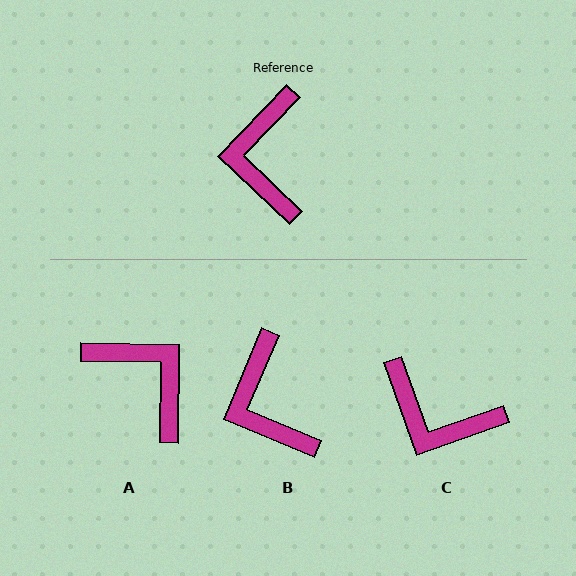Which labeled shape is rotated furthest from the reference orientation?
A, about 137 degrees away.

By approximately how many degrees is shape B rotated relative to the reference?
Approximately 21 degrees counter-clockwise.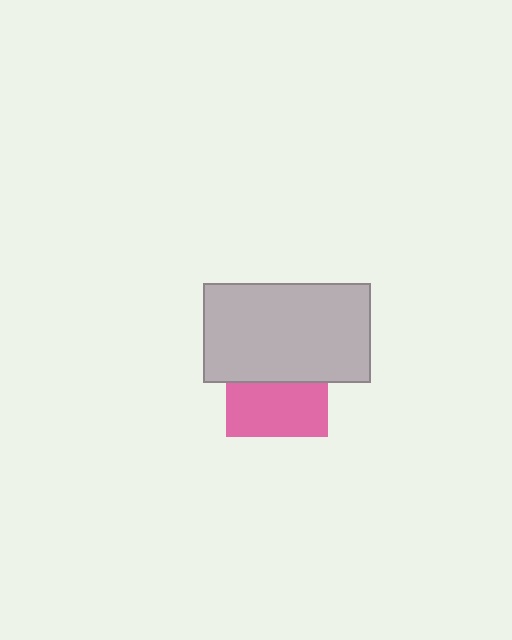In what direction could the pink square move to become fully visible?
The pink square could move down. That would shift it out from behind the light gray rectangle entirely.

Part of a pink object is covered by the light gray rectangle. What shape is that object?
It is a square.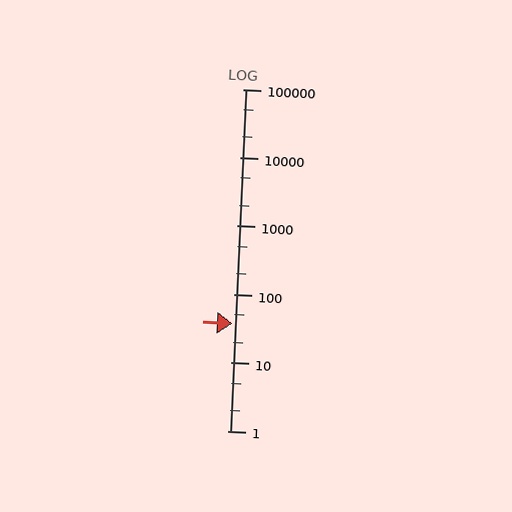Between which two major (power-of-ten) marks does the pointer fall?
The pointer is between 10 and 100.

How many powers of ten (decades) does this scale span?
The scale spans 5 decades, from 1 to 100000.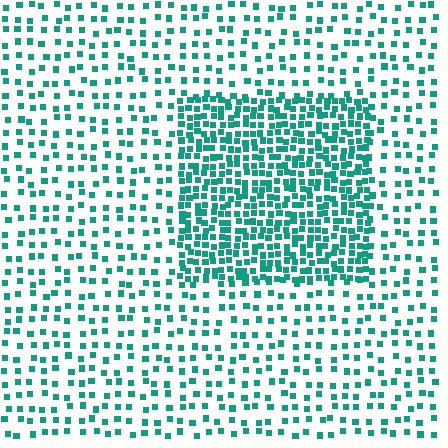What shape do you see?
I see a rectangle.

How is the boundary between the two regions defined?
The boundary is defined by a change in element density (approximately 2.4x ratio). All elements are the same color, size, and shape.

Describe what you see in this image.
The image contains small teal elements arranged at two different densities. A rectangle-shaped region is visible where the elements are more densely packed than the surrounding area.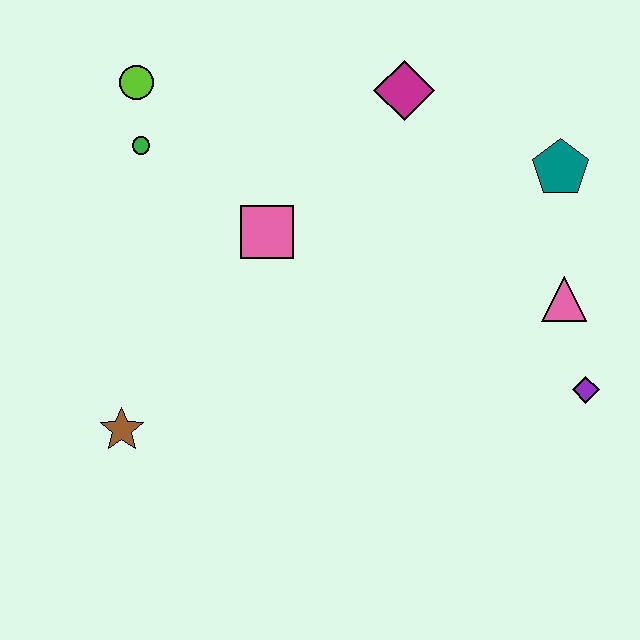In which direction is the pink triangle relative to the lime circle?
The pink triangle is to the right of the lime circle.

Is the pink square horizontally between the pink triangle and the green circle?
Yes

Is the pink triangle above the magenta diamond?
No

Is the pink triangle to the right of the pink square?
Yes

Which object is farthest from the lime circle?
The purple diamond is farthest from the lime circle.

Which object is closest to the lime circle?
The green circle is closest to the lime circle.